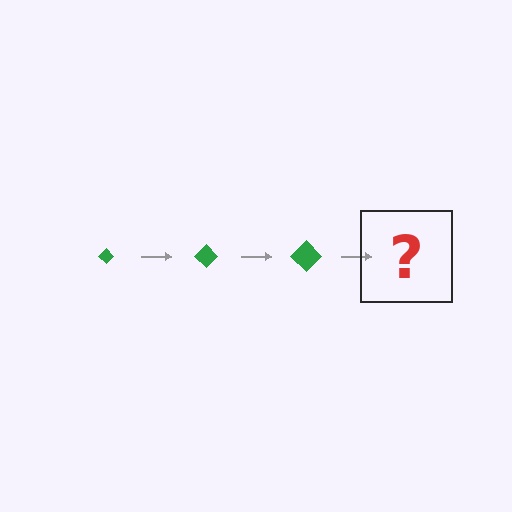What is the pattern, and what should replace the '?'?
The pattern is that the diamond gets progressively larger each step. The '?' should be a green diamond, larger than the previous one.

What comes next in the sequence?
The next element should be a green diamond, larger than the previous one.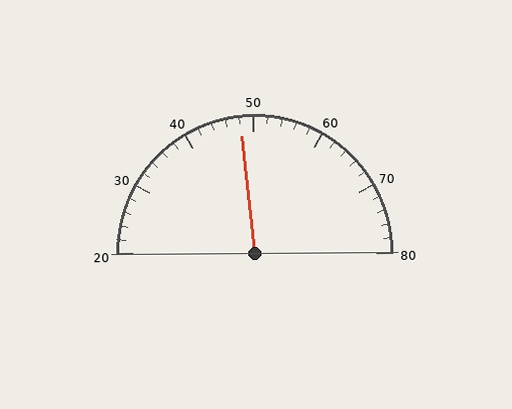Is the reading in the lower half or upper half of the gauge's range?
The reading is in the lower half of the range (20 to 80).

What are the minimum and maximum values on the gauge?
The gauge ranges from 20 to 80.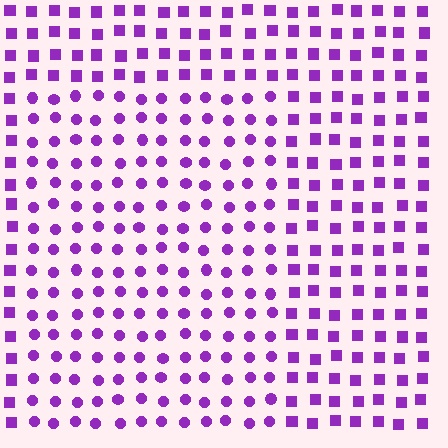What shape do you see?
I see a rectangle.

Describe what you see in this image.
The image is filled with small purple elements arranged in a uniform grid. A rectangle-shaped region contains circles, while the surrounding area contains squares. The boundary is defined purely by the change in element shape.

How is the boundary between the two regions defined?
The boundary is defined by a change in element shape: circles inside vs. squares outside. All elements share the same color and spacing.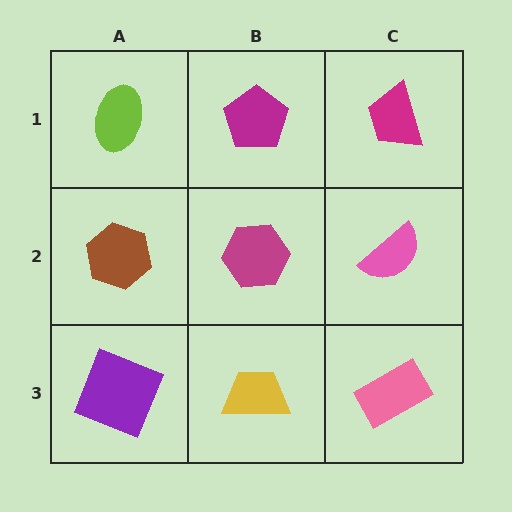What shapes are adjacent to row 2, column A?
A lime ellipse (row 1, column A), a purple square (row 3, column A), a magenta hexagon (row 2, column B).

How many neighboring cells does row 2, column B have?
4.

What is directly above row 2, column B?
A magenta pentagon.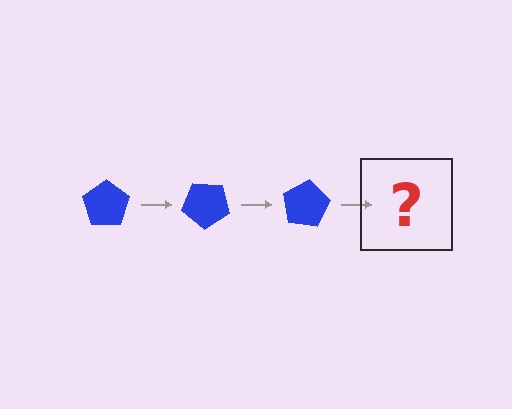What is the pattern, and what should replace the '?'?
The pattern is that the pentagon rotates 40 degrees each step. The '?' should be a blue pentagon rotated 120 degrees.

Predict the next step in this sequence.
The next step is a blue pentagon rotated 120 degrees.